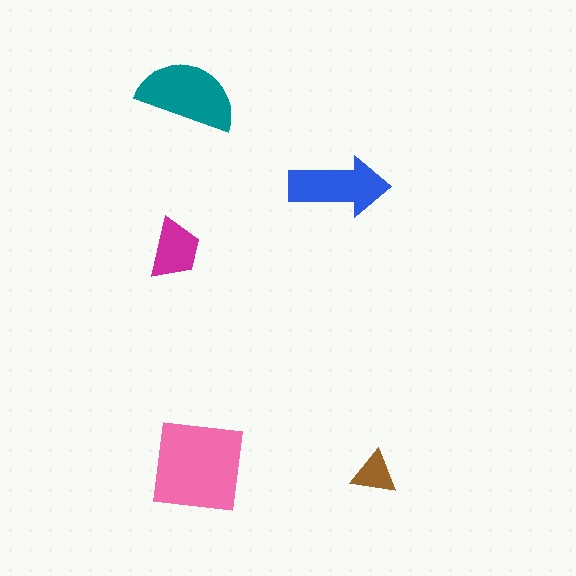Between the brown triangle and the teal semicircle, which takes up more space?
The teal semicircle.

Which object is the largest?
The pink square.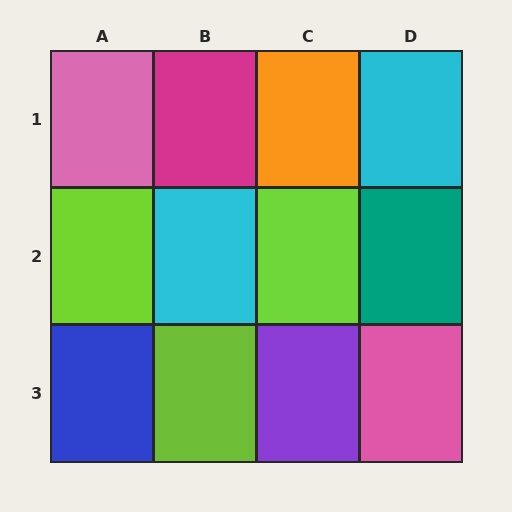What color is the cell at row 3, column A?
Blue.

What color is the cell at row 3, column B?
Lime.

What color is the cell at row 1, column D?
Cyan.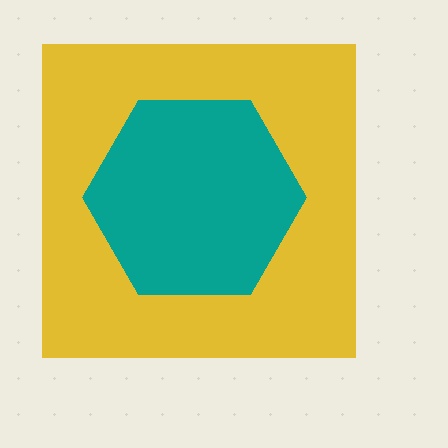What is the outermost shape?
The yellow square.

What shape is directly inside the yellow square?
The teal hexagon.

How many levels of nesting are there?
2.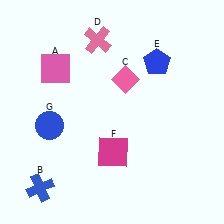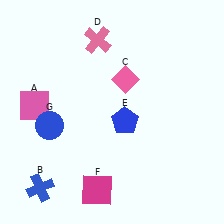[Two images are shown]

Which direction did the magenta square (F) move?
The magenta square (F) moved down.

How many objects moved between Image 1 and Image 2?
3 objects moved between the two images.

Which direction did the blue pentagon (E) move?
The blue pentagon (E) moved down.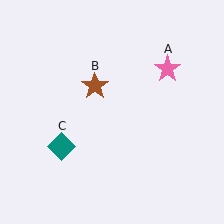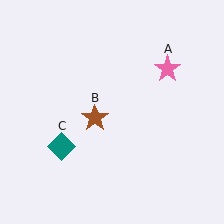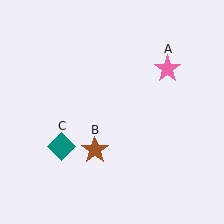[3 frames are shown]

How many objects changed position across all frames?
1 object changed position: brown star (object B).